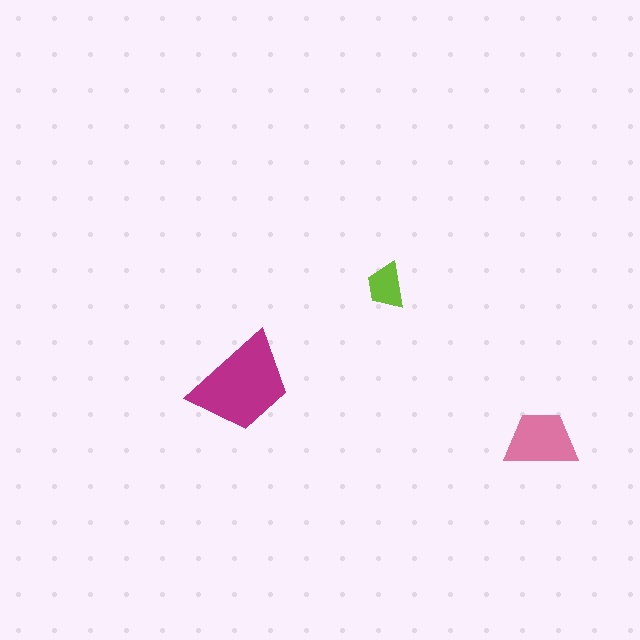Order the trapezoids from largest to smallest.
the magenta one, the pink one, the lime one.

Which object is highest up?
The lime trapezoid is topmost.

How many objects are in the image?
There are 3 objects in the image.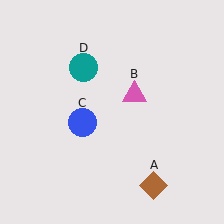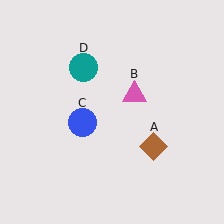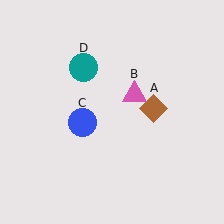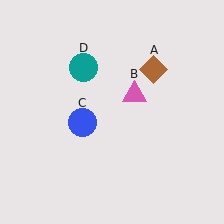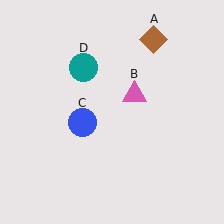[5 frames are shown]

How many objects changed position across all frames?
1 object changed position: brown diamond (object A).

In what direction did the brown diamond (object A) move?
The brown diamond (object A) moved up.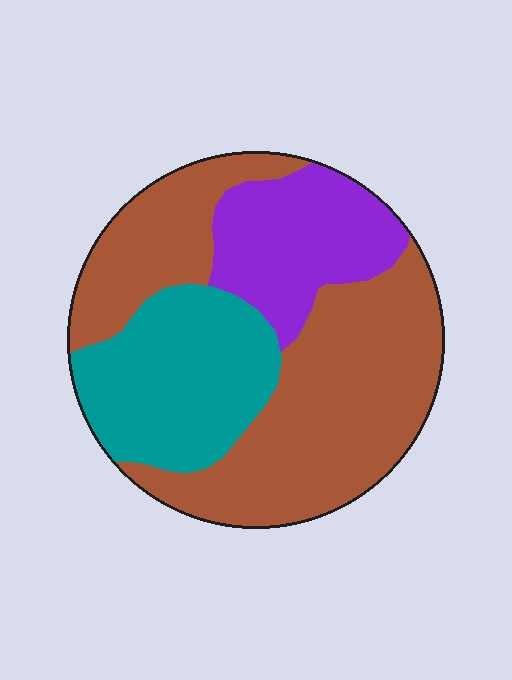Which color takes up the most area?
Brown, at roughly 55%.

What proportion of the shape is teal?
Teal covers 26% of the shape.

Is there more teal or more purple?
Teal.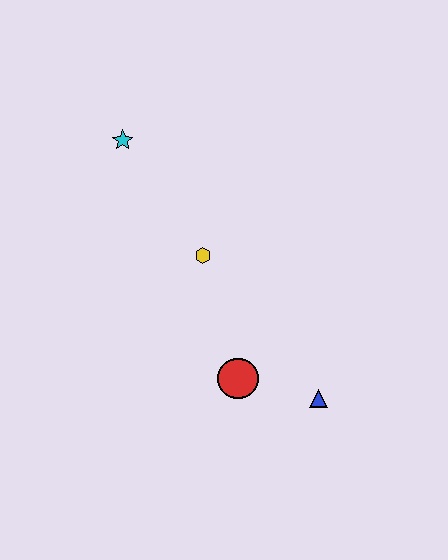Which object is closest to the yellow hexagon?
The red circle is closest to the yellow hexagon.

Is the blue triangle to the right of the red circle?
Yes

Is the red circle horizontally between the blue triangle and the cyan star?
Yes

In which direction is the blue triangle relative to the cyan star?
The blue triangle is below the cyan star.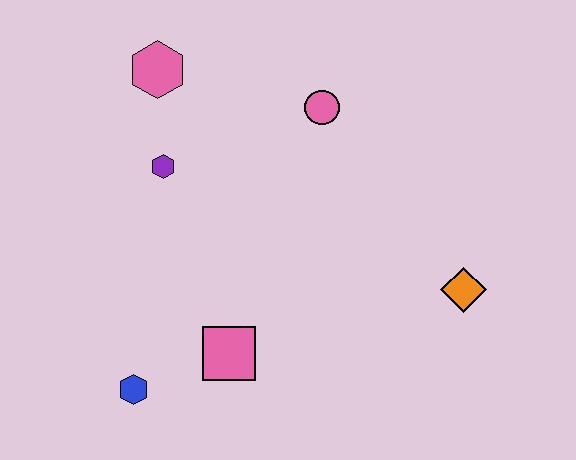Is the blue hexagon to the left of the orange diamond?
Yes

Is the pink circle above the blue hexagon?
Yes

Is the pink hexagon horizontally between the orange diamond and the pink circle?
No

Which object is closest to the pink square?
The blue hexagon is closest to the pink square.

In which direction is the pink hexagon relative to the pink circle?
The pink hexagon is to the left of the pink circle.